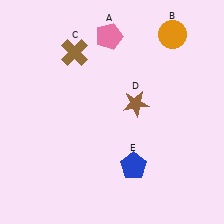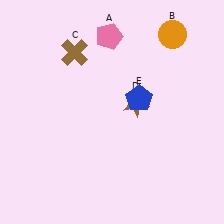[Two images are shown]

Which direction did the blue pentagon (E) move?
The blue pentagon (E) moved up.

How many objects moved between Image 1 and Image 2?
1 object moved between the two images.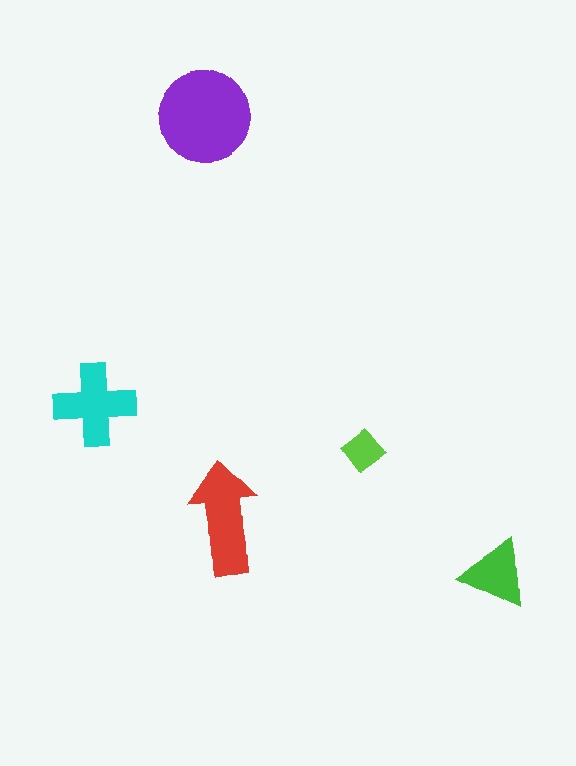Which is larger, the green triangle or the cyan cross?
The cyan cross.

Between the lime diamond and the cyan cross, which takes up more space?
The cyan cross.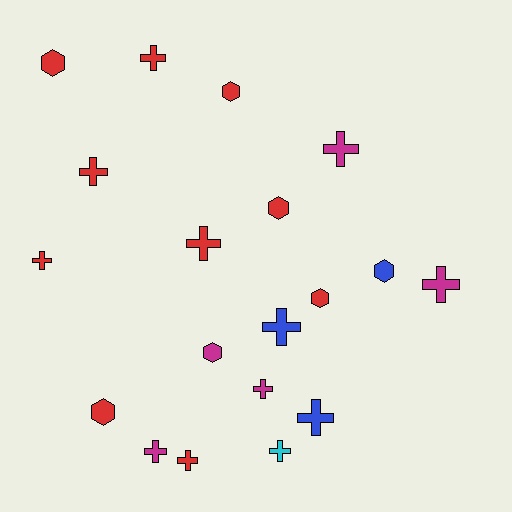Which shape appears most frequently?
Cross, with 12 objects.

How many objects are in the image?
There are 19 objects.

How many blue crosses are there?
There are 2 blue crosses.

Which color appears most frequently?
Red, with 10 objects.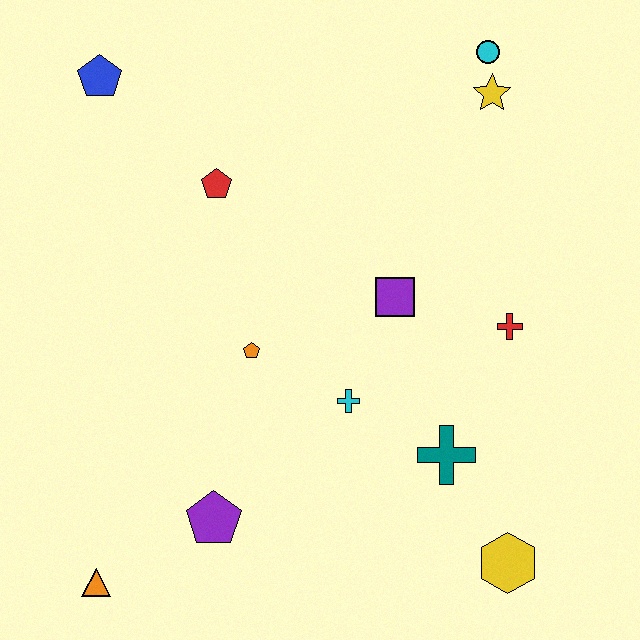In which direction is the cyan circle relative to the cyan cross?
The cyan circle is above the cyan cross.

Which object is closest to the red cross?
The purple square is closest to the red cross.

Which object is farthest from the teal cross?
The blue pentagon is farthest from the teal cross.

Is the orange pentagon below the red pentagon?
Yes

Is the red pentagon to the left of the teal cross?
Yes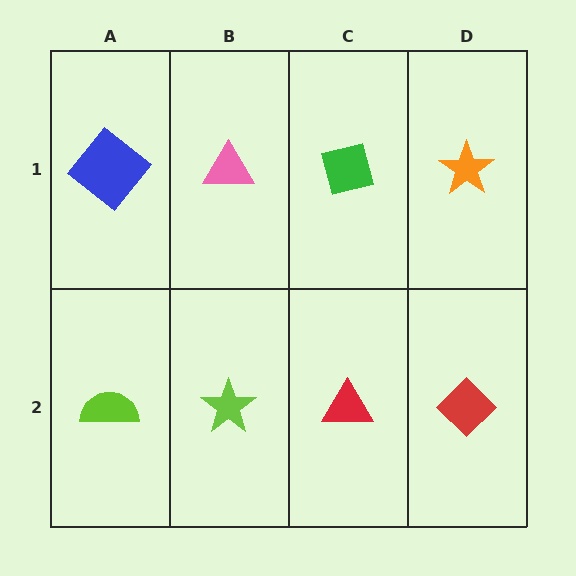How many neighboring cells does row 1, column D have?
2.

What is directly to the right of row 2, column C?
A red diamond.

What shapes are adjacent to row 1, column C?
A red triangle (row 2, column C), a pink triangle (row 1, column B), an orange star (row 1, column D).